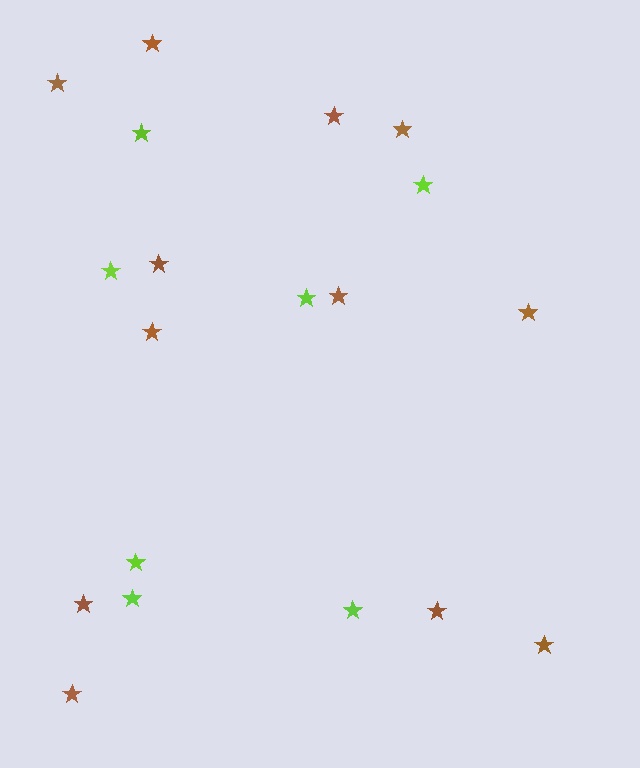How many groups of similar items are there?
There are 2 groups: one group of brown stars (12) and one group of lime stars (7).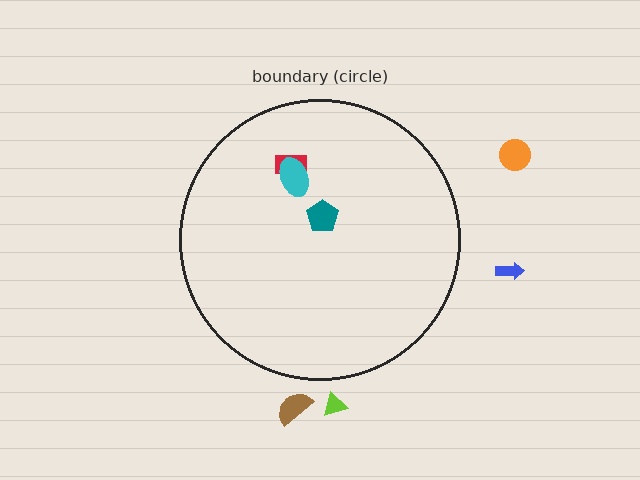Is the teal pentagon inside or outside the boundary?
Inside.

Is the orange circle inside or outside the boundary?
Outside.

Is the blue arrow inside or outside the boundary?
Outside.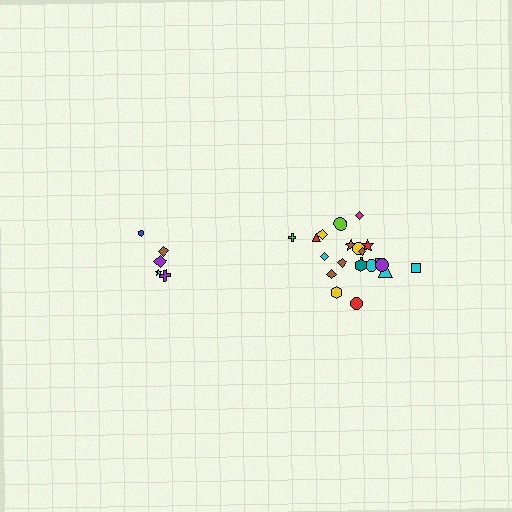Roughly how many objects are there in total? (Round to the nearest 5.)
Roughly 25 objects in total.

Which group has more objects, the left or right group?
The right group.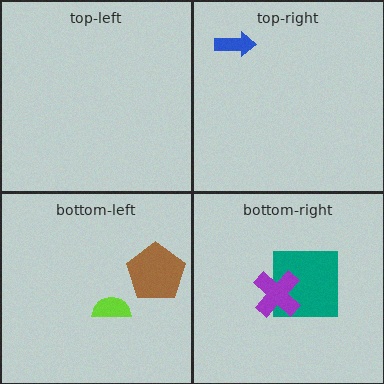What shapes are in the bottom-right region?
The teal square, the purple cross.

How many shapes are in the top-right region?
1.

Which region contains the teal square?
The bottom-right region.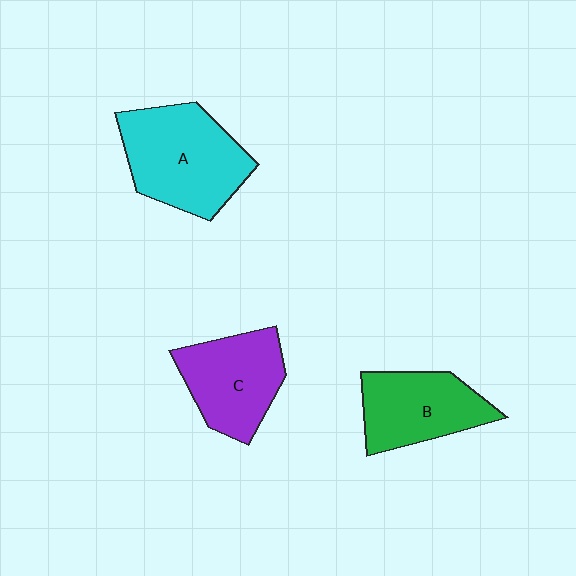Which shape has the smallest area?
Shape B (green).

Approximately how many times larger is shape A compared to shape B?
Approximately 1.3 times.